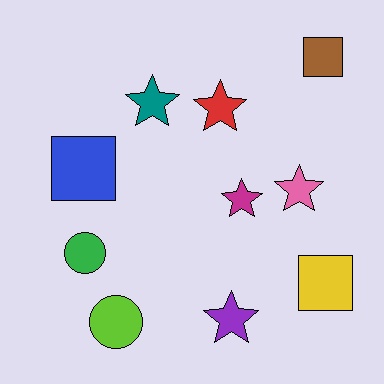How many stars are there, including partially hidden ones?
There are 5 stars.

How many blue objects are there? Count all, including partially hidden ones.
There is 1 blue object.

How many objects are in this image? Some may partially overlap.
There are 10 objects.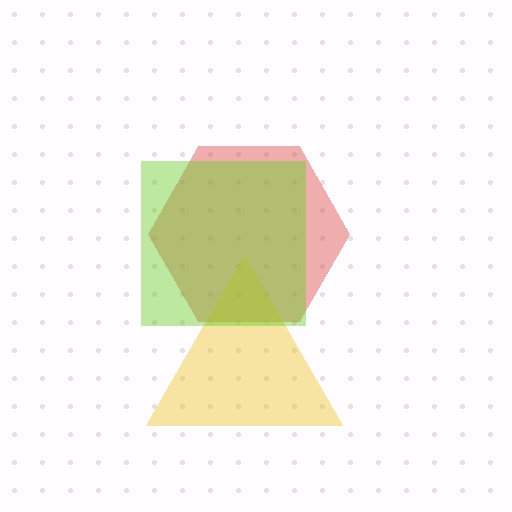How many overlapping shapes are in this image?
There are 3 overlapping shapes in the image.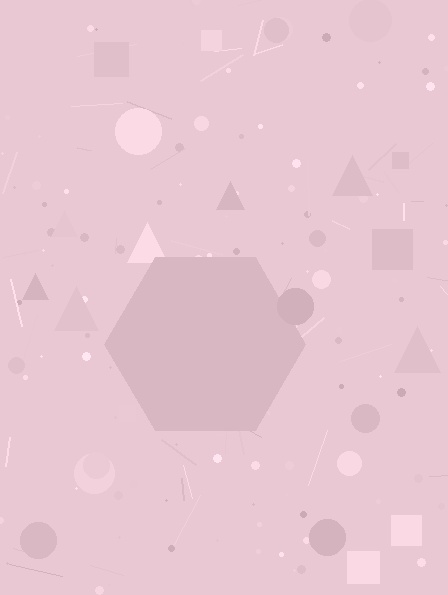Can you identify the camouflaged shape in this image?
The camouflaged shape is a hexagon.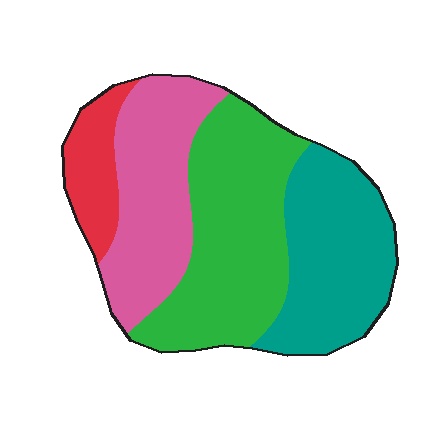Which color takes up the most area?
Green, at roughly 35%.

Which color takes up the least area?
Red, at roughly 10%.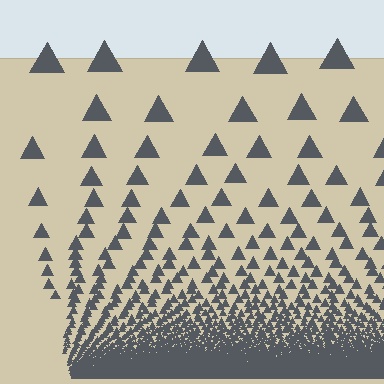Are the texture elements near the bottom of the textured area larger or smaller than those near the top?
Smaller. The gradient is inverted — elements near the bottom are smaller and denser.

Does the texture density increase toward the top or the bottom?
Density increases toward the bottom.